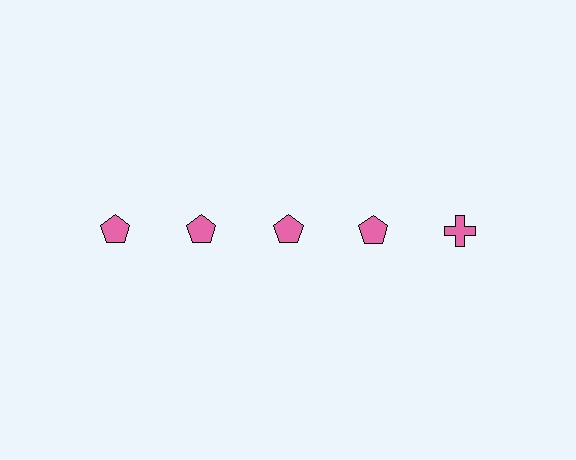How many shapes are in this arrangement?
There are 5 shapes arranged in a grid pattern.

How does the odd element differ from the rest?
It has a different shape: cross instead of pentagon.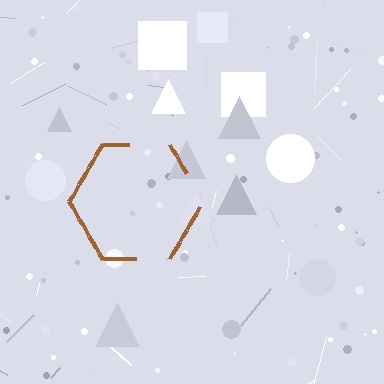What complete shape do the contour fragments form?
The contour fragments form a hexagon.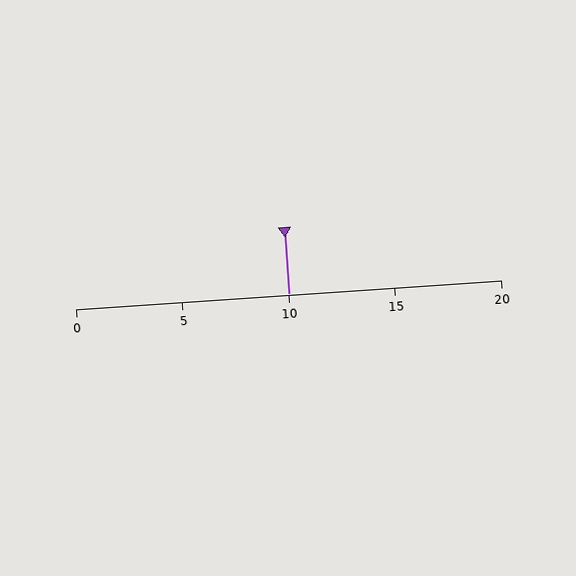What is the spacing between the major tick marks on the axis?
The major ticks are spaced 5 apart.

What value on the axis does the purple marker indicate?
The marker indicates approximately 10.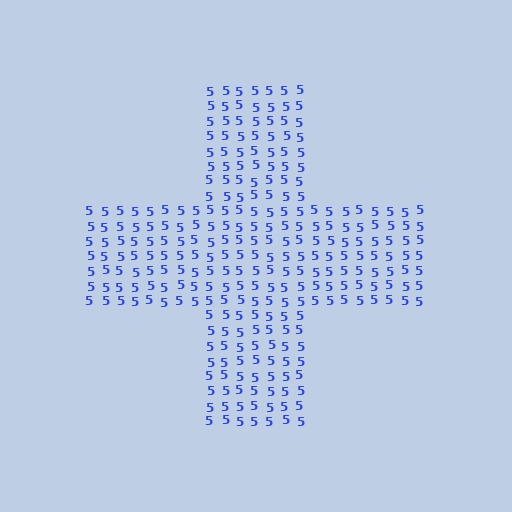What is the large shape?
The large shape is a cross.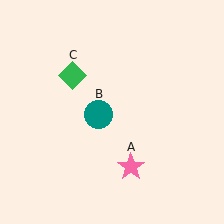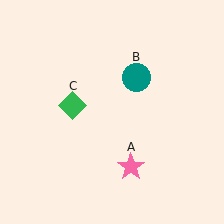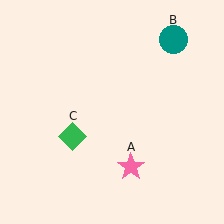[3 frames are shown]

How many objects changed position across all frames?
2 objects changed position: teal circle (object B), green diamond (object C).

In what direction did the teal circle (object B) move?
The teal circle (object B) moved up and to the right.